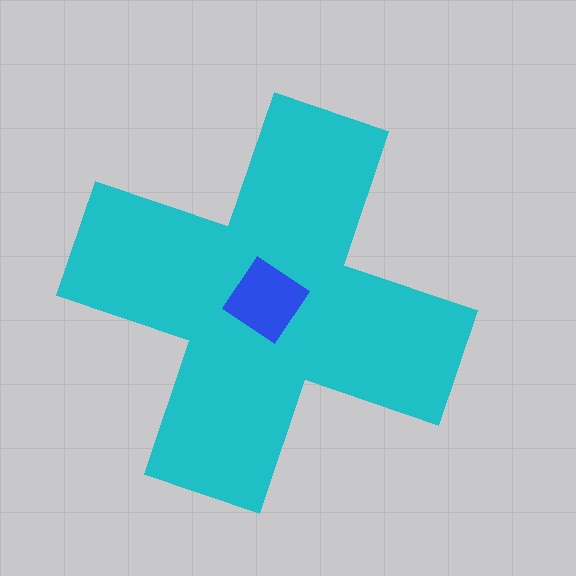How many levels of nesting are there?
2.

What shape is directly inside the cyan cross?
The blue diamond.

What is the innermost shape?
The blue diamond.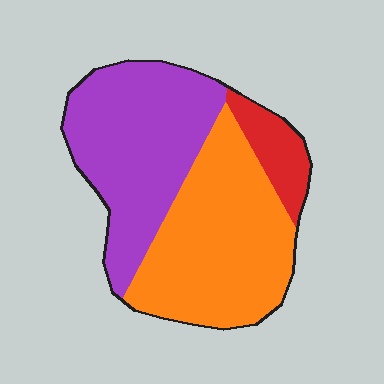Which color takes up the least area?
Red, at roughly 10%.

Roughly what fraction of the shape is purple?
Purple covers 44% of the shape.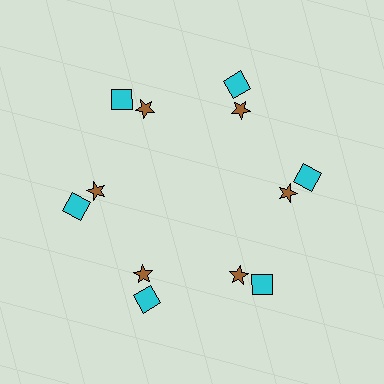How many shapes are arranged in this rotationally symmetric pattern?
There are 12 shapes, arranged in 6 groups of 2.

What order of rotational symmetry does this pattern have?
This pattern has 6-fold rotational symmetry.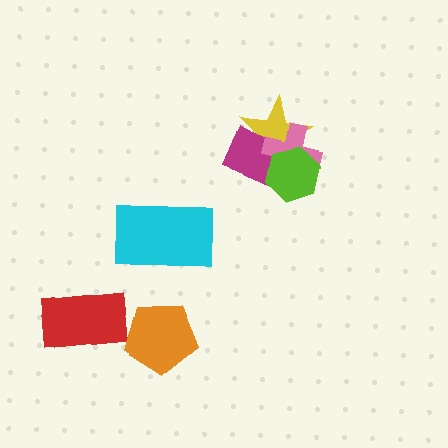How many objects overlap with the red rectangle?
0 objects overlap with the red rectangle.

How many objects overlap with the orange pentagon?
0 objects overlap with the orange pentagon.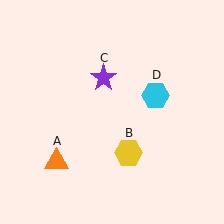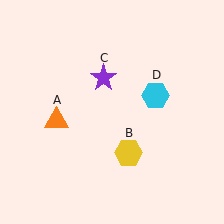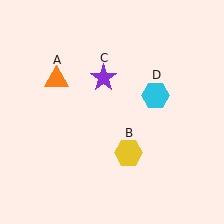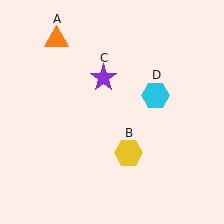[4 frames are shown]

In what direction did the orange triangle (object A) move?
The orange triangle (object A) moved up.